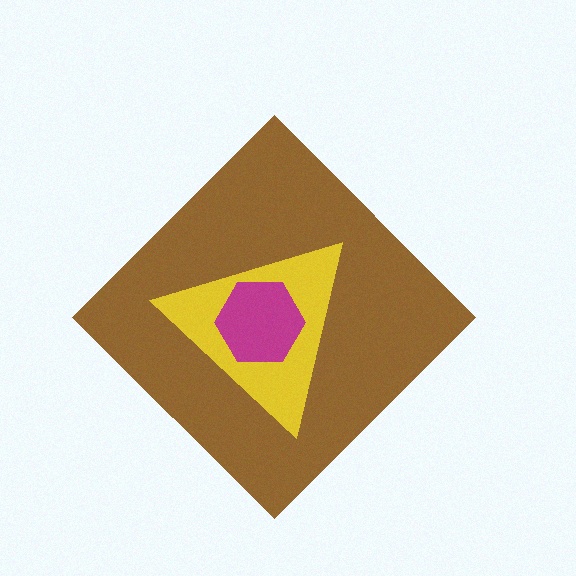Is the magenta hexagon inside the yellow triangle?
Yes.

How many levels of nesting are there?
3.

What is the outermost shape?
The brown diamond.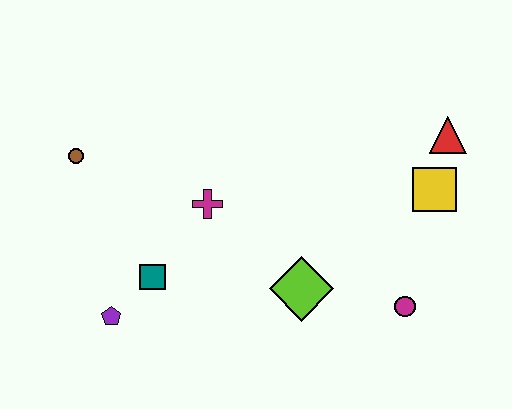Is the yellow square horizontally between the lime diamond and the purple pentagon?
No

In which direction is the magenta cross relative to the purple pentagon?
The magenta cross is above the purple pentagon.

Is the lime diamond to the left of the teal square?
No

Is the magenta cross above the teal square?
Yes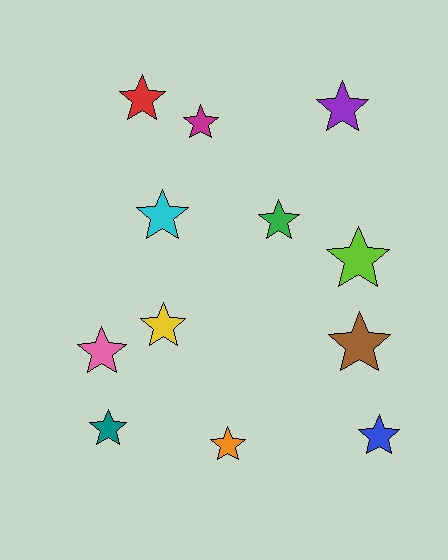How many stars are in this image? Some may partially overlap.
There are 12 stars.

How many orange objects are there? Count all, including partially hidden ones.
There is 1 orange object.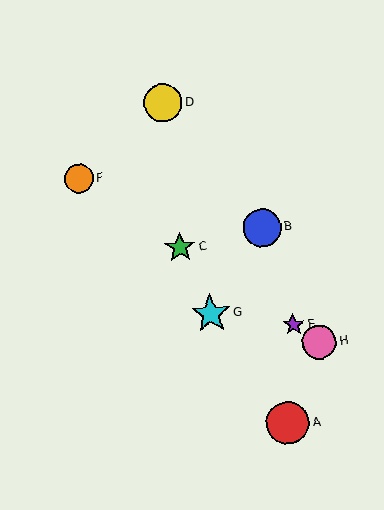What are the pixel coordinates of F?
Object F is at (79, 178).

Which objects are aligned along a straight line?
Objects C, E, F, H are aligned along a straight line.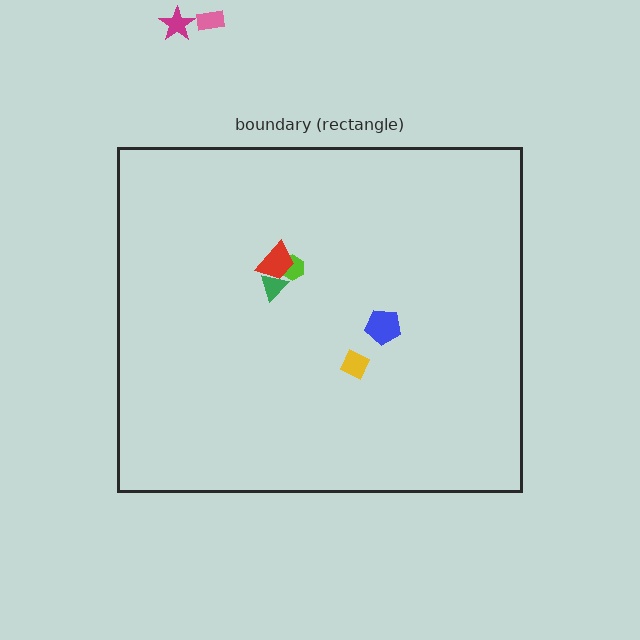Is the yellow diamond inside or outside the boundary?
Inside.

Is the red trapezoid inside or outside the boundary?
Inside.